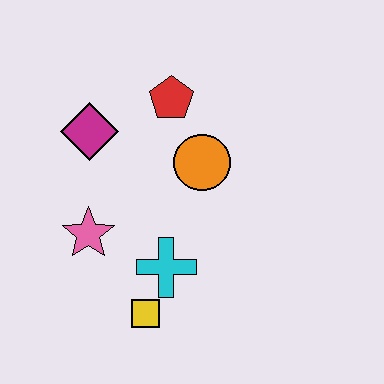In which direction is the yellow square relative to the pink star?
The yellow square is below the pink star.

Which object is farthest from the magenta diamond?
The yellow square is farthest from the magenta diamond.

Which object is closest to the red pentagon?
The orange circle is closest to the red pentagon.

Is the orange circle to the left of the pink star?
No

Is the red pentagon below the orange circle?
No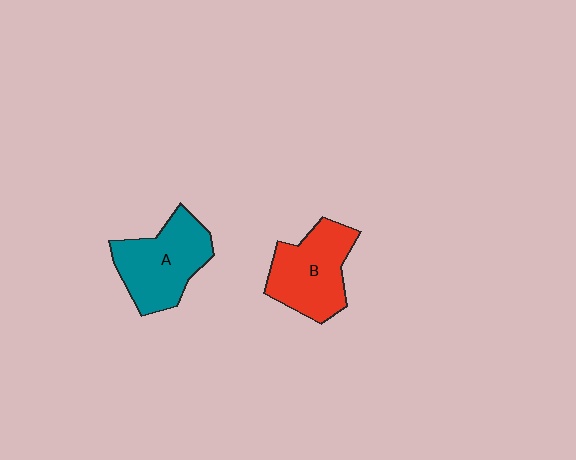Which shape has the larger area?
Shape A (teal).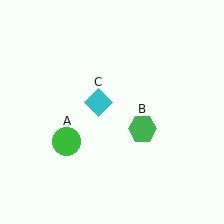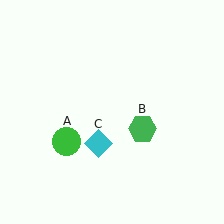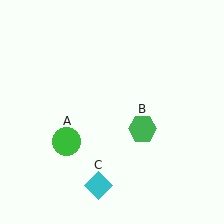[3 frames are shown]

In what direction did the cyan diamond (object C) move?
The cyan diamond (object C) moved down.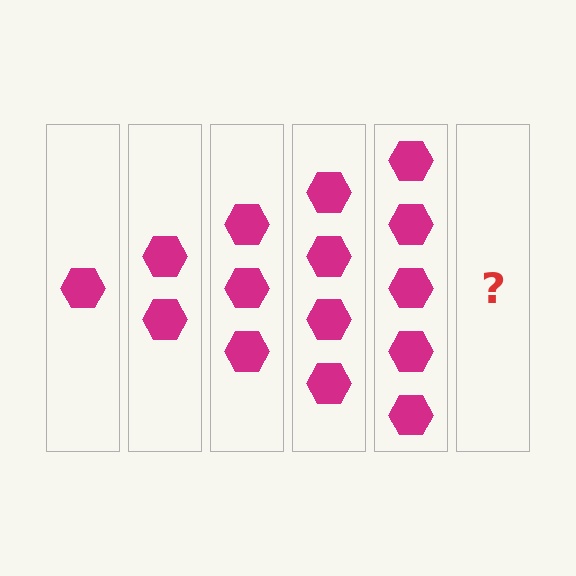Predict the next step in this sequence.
The next step is 6 hexagons.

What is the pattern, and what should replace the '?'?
The pattern is that each step adds one more hexagon. The '?' should be 6 hexagons.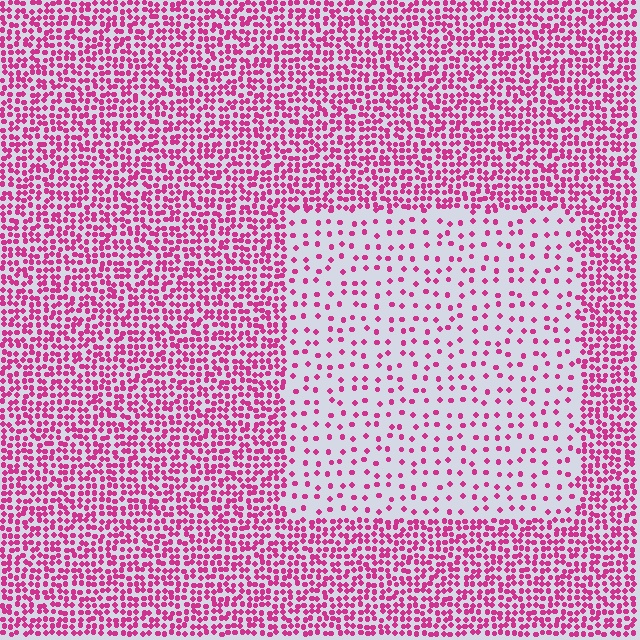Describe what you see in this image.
The image contains small magenta elements arranged at two different densities. A rectangle-shaped region is visible where the elements are less densely packed than the surrounding area.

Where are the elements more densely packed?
The elements are more densely packed outside the rectangle boundary.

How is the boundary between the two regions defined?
The boundary is defined by a change in element density (approximately 2.9x ratio). All elements are the same color, size, and shape.